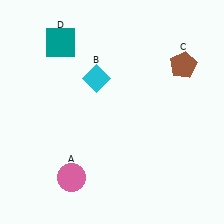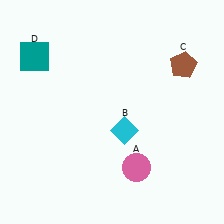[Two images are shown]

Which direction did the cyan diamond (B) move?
The cyan diamond (B) moved down.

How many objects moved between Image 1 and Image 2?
3 objects moved between the two images.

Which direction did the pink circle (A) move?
The pink circle (A) moved right.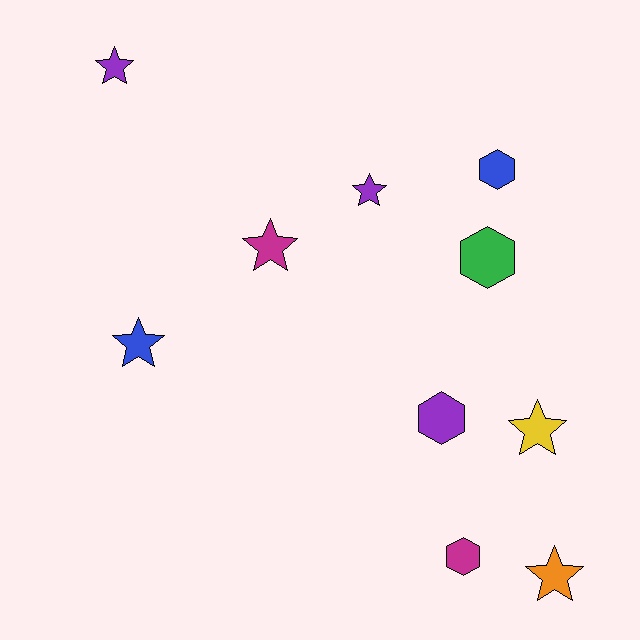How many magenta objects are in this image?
There are 2 magenta objects.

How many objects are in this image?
There are 10 objects.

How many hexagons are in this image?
There are 4 hexagons.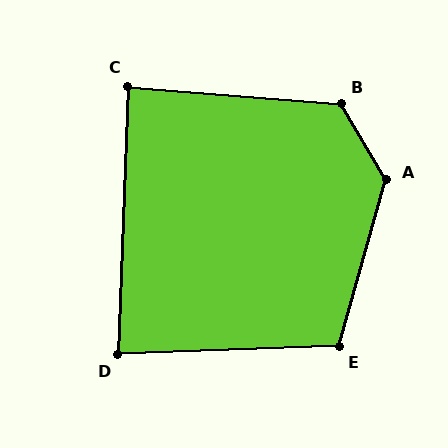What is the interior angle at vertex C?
Approximately 87 degrees (approximately right).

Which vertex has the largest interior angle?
A, at approximately 134 degrees.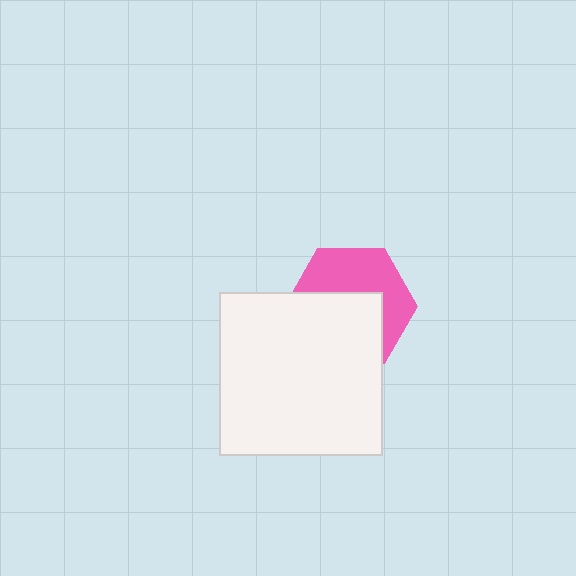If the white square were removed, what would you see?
You would see the complete pink hexagon.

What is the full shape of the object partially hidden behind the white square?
The partially hidden object is a pink hexagon.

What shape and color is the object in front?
The object in front is a white square.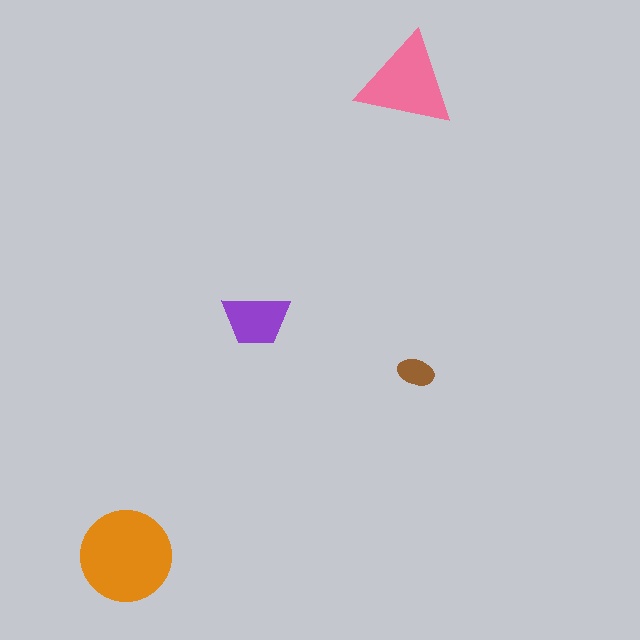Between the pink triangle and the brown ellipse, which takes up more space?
The pink triangle.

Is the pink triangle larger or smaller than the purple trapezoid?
Larger.